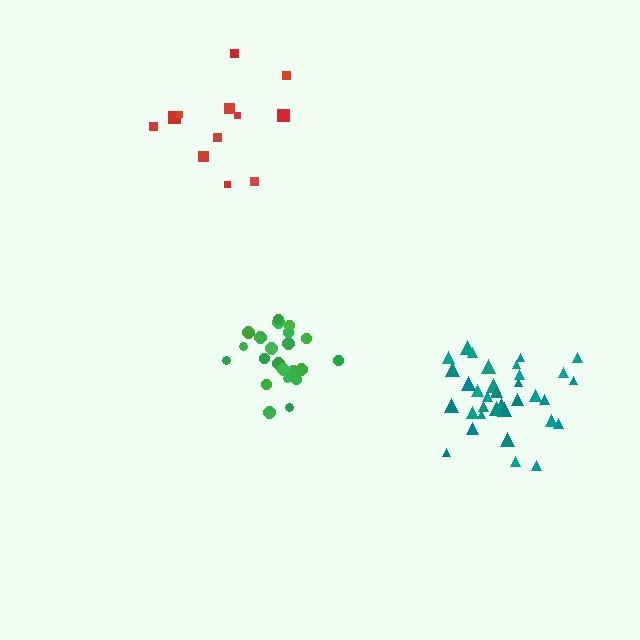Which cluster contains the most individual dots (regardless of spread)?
Teal (34).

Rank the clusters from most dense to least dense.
green, teal, red.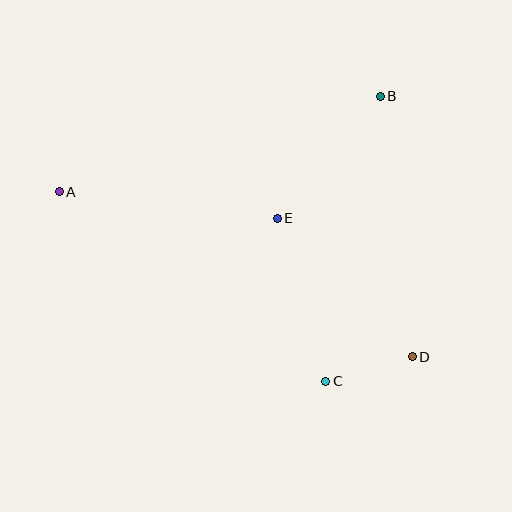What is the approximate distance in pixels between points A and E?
The distance between A and E is approximately 220 pixels.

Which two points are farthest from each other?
Points A and D are farthest from each other.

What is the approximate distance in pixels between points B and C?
The distance between B and C is approximately 290 pixels.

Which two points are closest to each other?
Points C and D are closest to each other.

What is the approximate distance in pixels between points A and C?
The distance between A and C is approximately 327 pixels.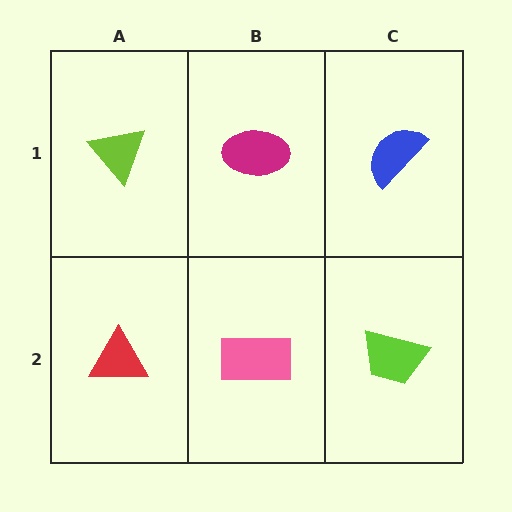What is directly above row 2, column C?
A blue semicircle.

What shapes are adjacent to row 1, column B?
A pink rectangle (row 2, column B), a lime triangle (row 1, column A), a blue semicircle (row 1, column C).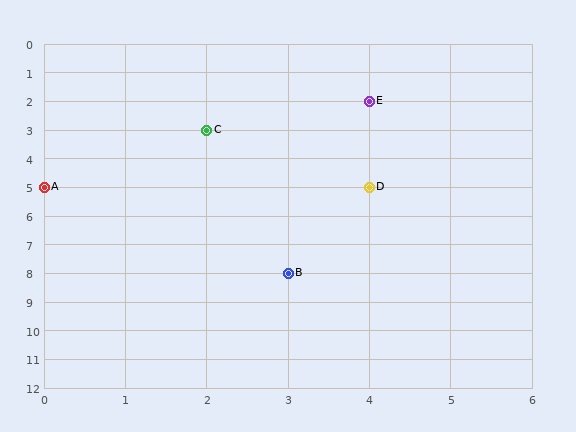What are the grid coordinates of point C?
Point C is at grid coordinates (2, 3).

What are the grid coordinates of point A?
Point A is at grid coordinates (0, 5).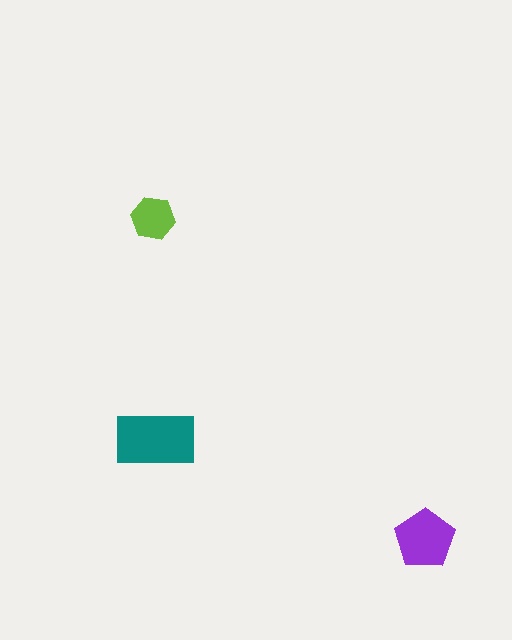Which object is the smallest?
The lime hexagon.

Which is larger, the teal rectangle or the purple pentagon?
The teal rectangle.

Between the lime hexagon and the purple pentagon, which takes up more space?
The purple pentagon.